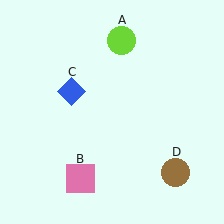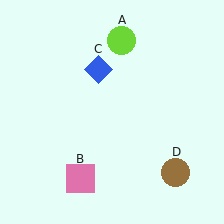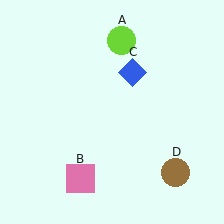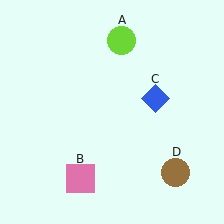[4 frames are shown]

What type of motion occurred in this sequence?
The blue diamond (object C) rotated clockwise around the center of the scene.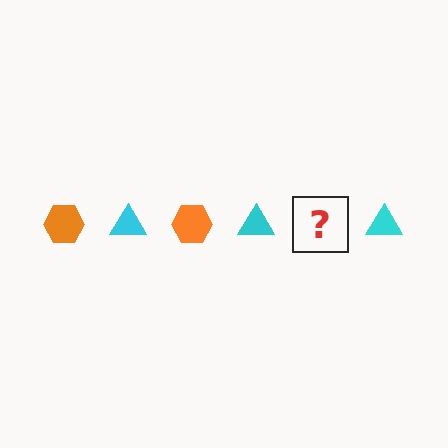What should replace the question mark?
The question mark should be replaced with an orange hexagon.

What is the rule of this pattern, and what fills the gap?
The rule is that the pattern alternates between orange hexagon and cyan triangle. The gap should be filled with an orange hexagon.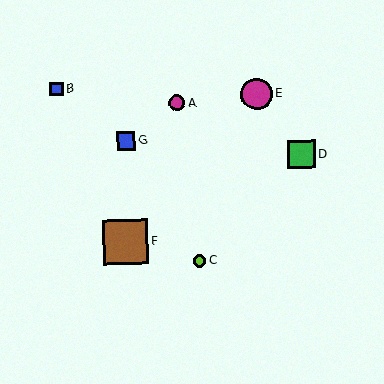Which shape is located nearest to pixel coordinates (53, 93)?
The blue square (labeled B) at (56, 89) is nearest to that location.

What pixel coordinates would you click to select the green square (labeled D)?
Click at (301, 154) to select the green square D.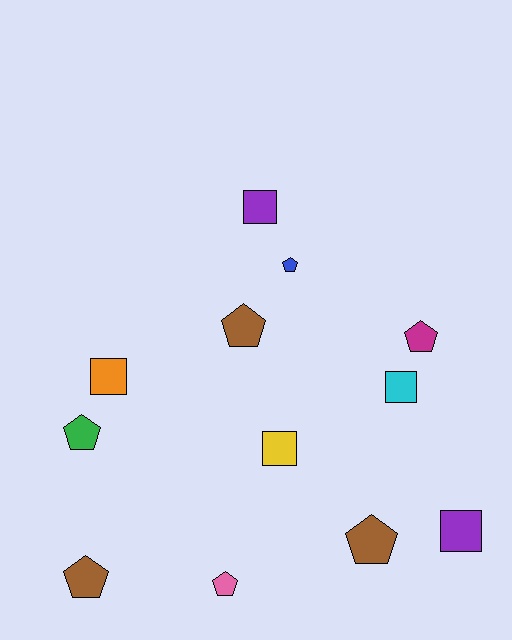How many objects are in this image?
There are 12 objects.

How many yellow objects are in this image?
There is 1 yellow object.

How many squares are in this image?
There are 5 squares.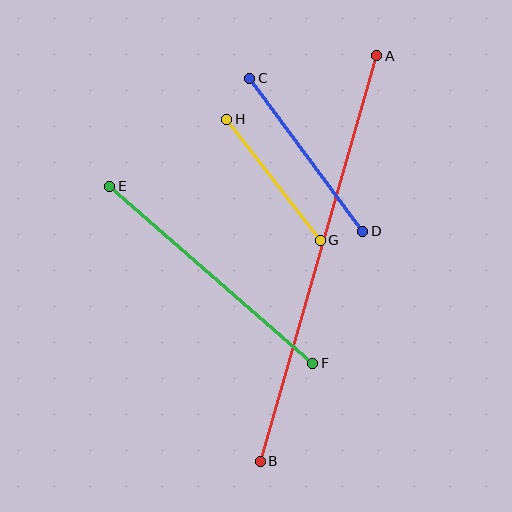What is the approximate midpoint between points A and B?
The midpoint is at approximately (318, 259) pixels.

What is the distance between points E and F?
The distance is approximately 269 pixels.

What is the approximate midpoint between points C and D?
The midpoint is at approximately (306, 155) pixels.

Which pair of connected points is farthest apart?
Points A and B are farthest apart.